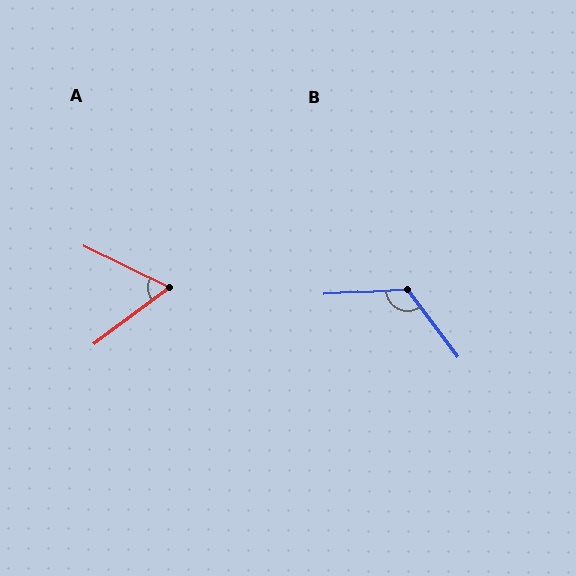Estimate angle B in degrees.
Approximately 123 degrees.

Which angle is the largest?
B, at approximately 123 degrees.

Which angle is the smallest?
A, at approximately 63 degrees.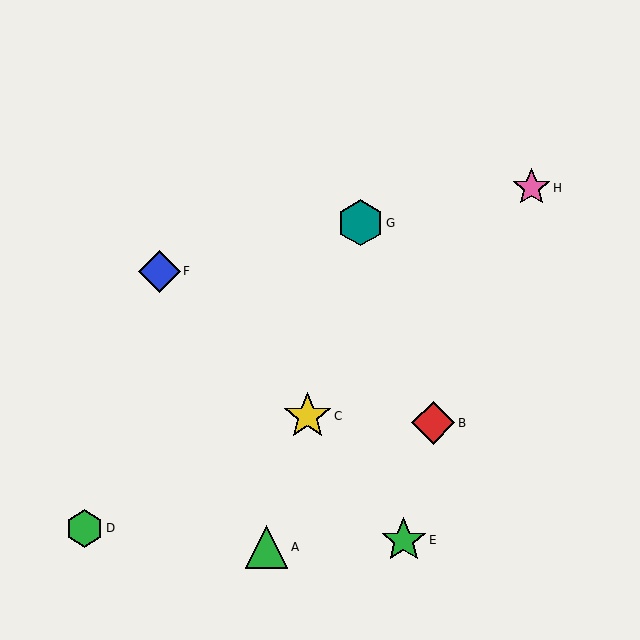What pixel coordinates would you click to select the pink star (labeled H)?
Click at (531, 188) to select the pink star H.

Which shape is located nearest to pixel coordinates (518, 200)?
The pink star (labeled H) at (531, 188) is nearest to that location.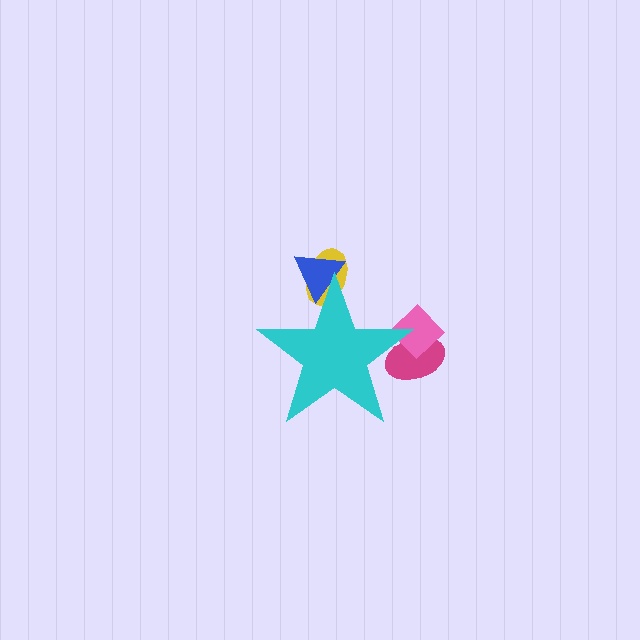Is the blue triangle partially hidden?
Yes, the blue triangle is partially hidden behind the cyan star.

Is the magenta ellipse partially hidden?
Yes, the magenta ellipse is partially hidden behind the cyan star.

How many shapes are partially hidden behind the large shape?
4 shapes are partially hidden.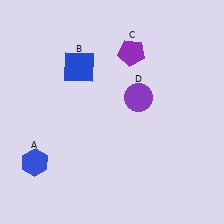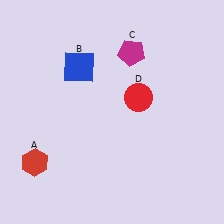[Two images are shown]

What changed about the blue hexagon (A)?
In Image 1, A is blue. In Image 2, it changed to red.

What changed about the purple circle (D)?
In Image 1, D is purple. In Image 2, it changed to red.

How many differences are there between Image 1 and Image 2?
There are 3 differences between the two images.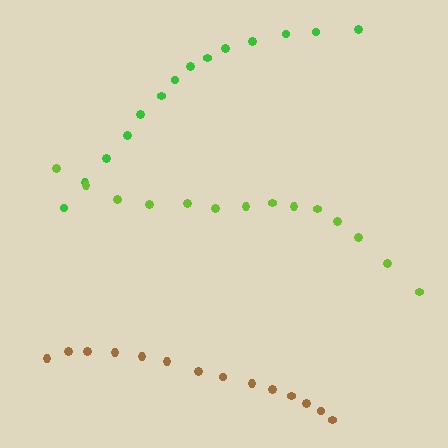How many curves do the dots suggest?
There are 3 distinct paths.